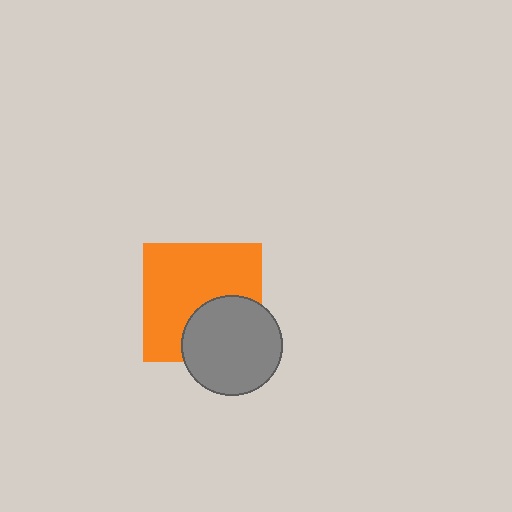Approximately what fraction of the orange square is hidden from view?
Roughly 34% of the orange square is hidden behind the gray circle.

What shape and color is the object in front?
The object in front is a gray circle.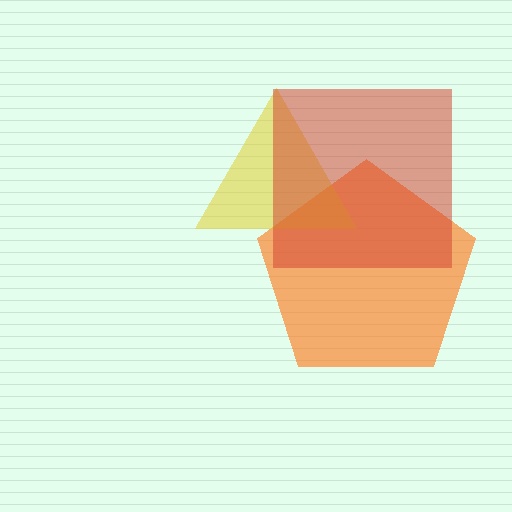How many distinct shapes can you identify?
There are 3 distinct shapes: an orange pentagon, a yellow triangle, a red square.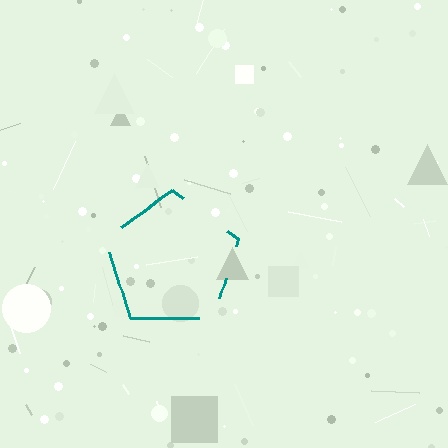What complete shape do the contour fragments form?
The contour fragments form a pentagon.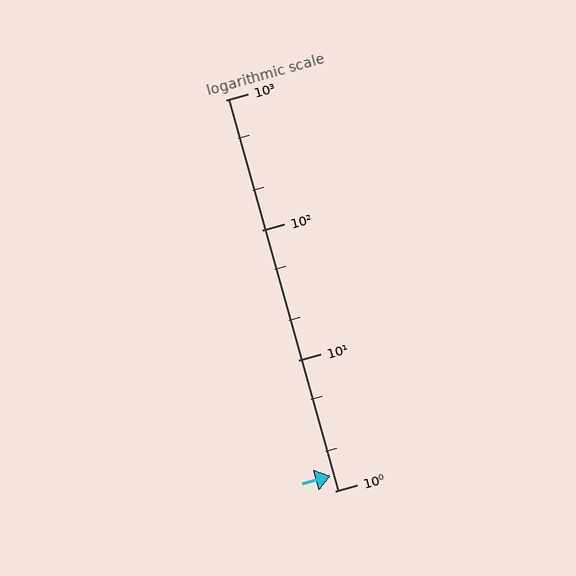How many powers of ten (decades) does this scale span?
The scale spans 3 decades, from 1 to 1000.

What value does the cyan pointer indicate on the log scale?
The pointer indicates approximately 1.3.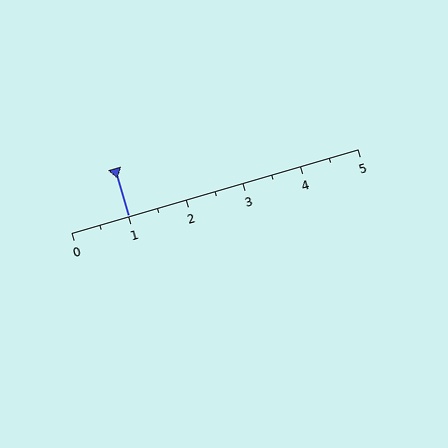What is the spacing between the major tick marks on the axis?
The major ticks are spaced 1 apart.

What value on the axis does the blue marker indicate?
The marker indicates approximately 1.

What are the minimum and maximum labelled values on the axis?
The axis runs from 0 to 5.